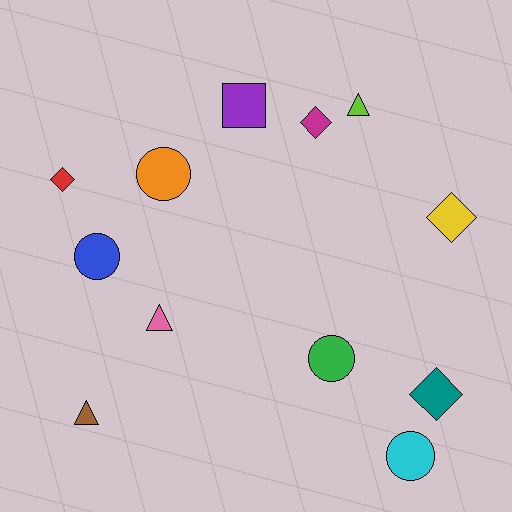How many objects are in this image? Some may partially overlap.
There are 12 objects.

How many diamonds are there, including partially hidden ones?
There are 4 diamonds.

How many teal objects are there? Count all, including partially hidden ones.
There is 1 teal object.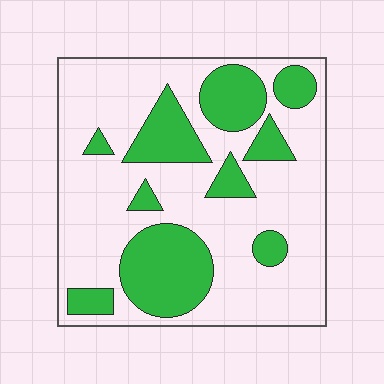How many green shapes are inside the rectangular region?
10.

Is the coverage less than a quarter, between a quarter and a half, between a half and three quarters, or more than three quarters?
Between a quarter and a half.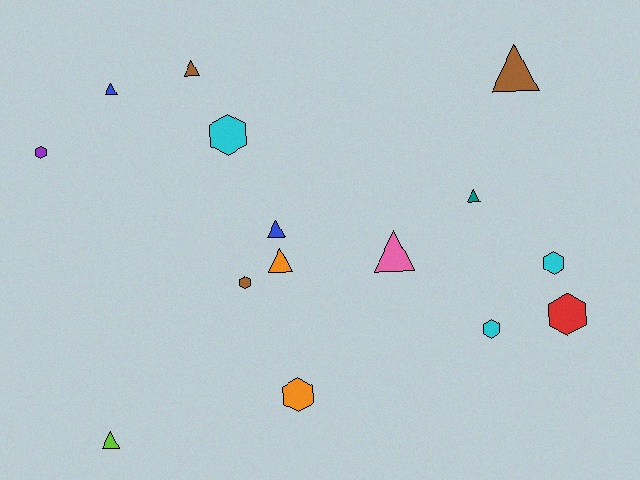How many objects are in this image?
There are 15 objects.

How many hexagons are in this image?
There are 7 hexagons.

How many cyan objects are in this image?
There are 3 cyan objects.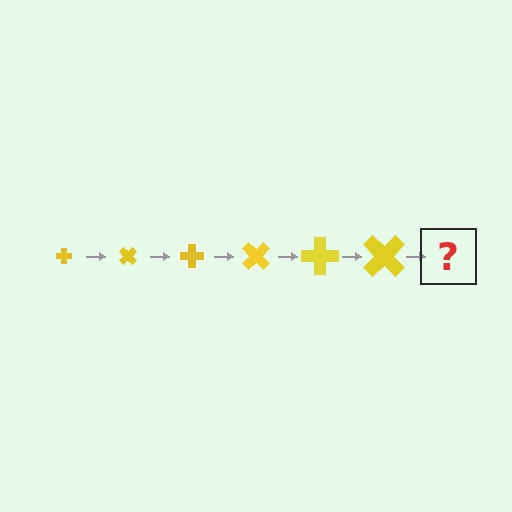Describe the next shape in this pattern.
It should be a cross, larger than the previous one and rotated 270 degrees from the start.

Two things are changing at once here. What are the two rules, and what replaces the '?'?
The two rules are that the cross grows larger each step and it rotates 45 degrees each step. The '?' should be a cross, larger than the previous one and rotated 270 degrees from the start.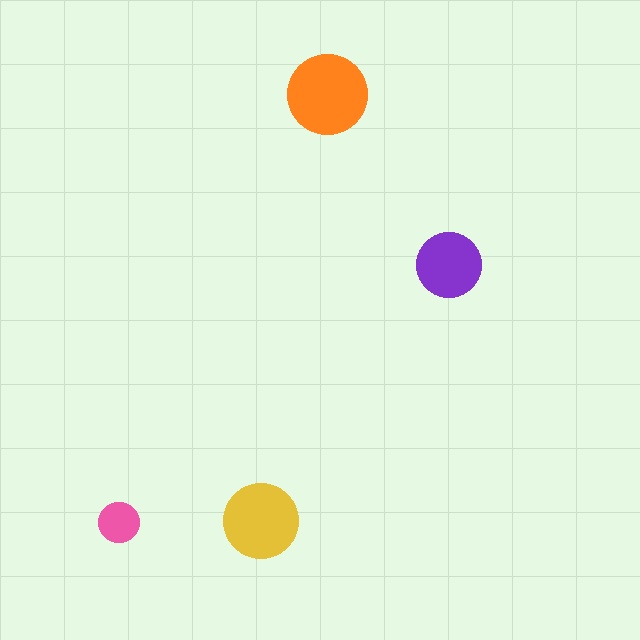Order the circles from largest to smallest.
the orange one, the yellow one, the purple one, the pink one.